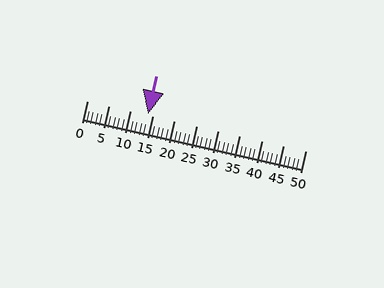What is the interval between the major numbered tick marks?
The major tick marks are spaced 5 units apart.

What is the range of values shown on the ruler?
The ruler shows values from 0 to 50.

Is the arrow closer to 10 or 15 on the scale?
The arrow is closer to 15.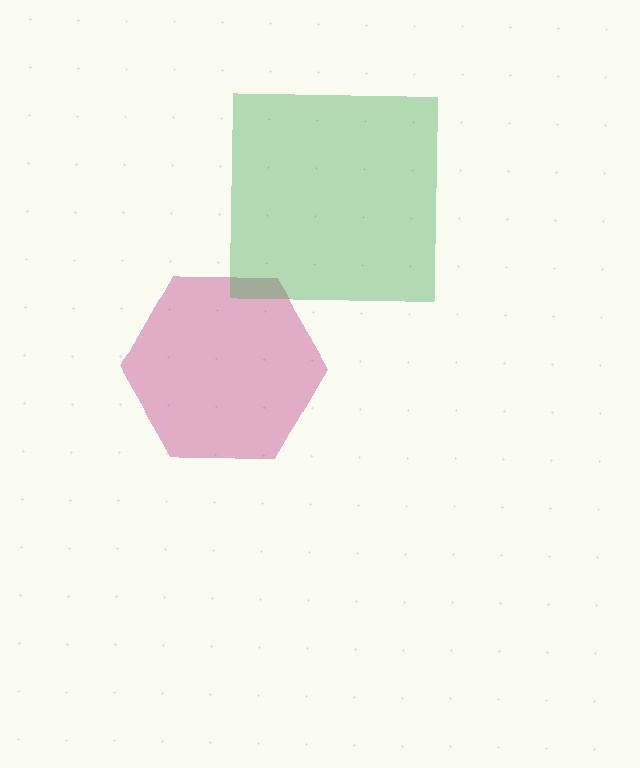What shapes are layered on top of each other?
The layered shapes are: a magenta hexagon, a green square.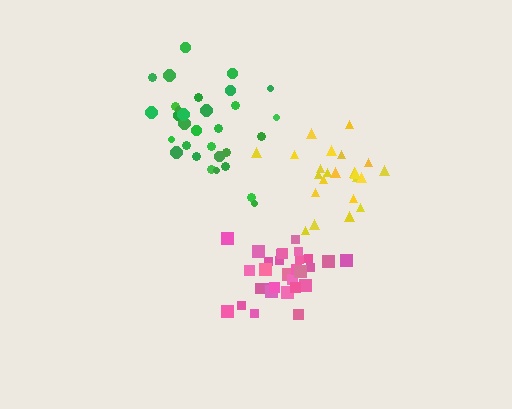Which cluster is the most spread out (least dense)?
Green.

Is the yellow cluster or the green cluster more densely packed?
Yellow.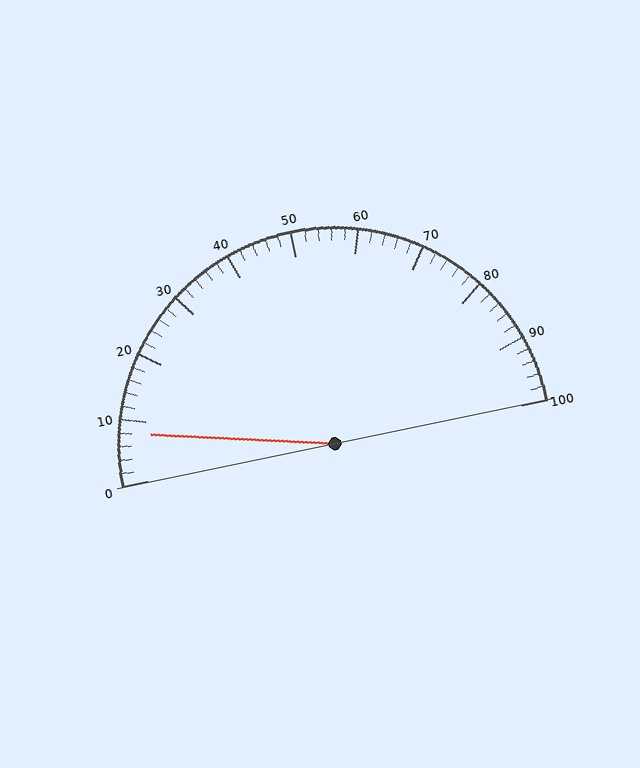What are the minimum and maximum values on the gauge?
The gauge ranges from 0 to 100.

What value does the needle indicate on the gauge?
The needle indicates approximately 8.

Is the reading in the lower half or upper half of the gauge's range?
The reading is in the lower half of the range (0 to 100).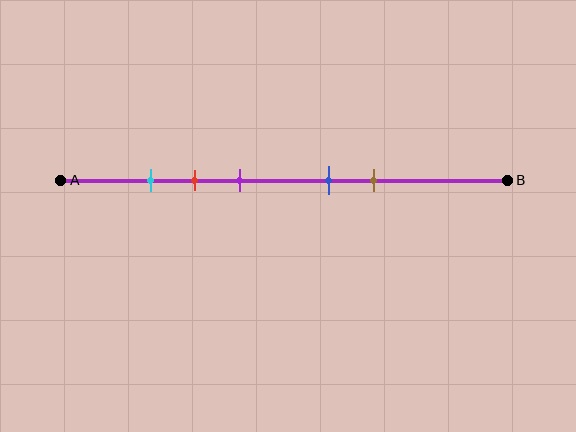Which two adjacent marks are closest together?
The cyan and red marks are the closest adjacent pair.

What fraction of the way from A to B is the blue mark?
The blue mark is approximately 60% (0.6) of the way from A to B.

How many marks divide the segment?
There are 5 marks dividing the segment.